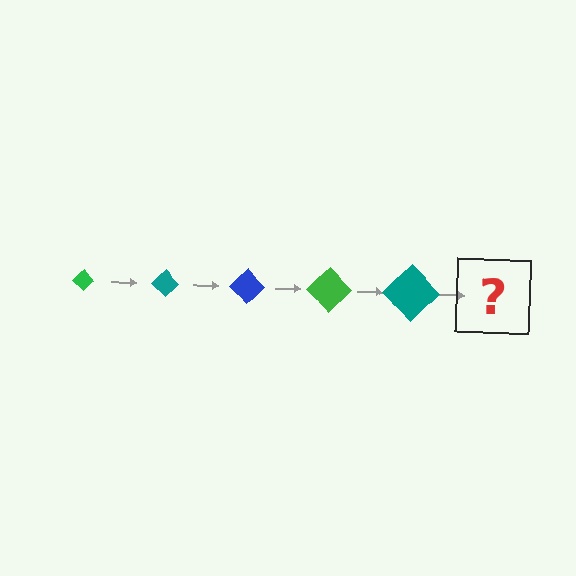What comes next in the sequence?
The next element should be a blue diamond, larger than the previous one.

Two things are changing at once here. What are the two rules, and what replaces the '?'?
The two rules are that the diamond grows larger each step and the color cycles through green, teal, and blue. The '?' should be a blue diamond, larger than the previous one.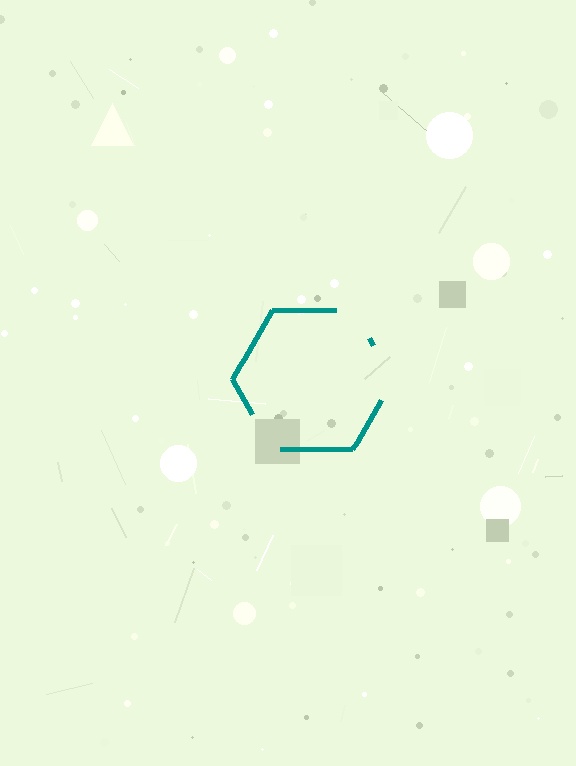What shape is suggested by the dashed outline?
The dashed outline suggests a hexagon.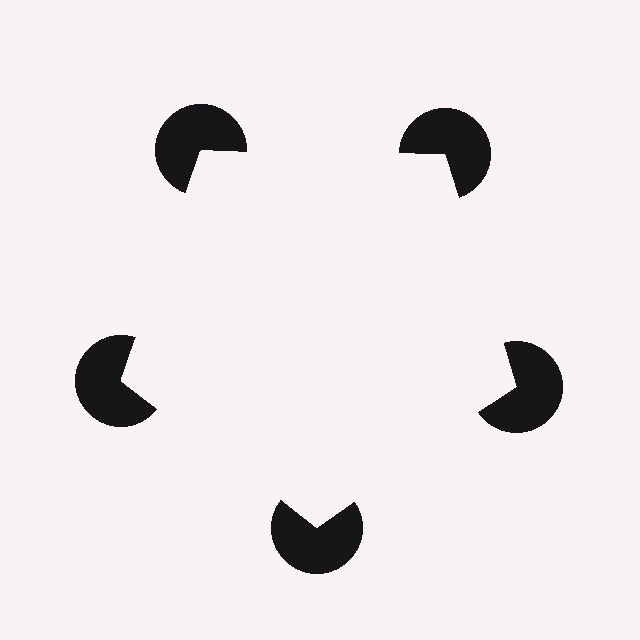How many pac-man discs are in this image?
There are 5 — one at each vertex of the illusory pentagon.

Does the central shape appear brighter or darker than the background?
It typically appears slightly brighter than the background, even though no actual brightness change is drawn.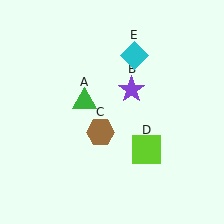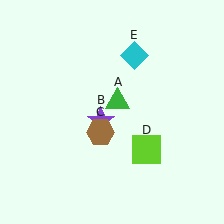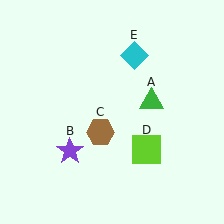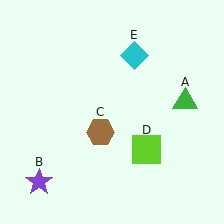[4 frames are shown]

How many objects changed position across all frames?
2 objects changed position: green triangle (object A), purple star (object B).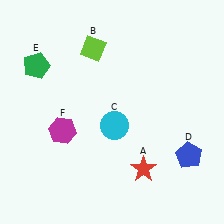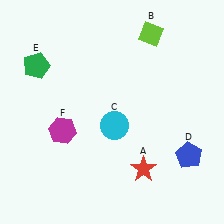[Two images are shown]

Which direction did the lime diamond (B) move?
The lime diamond (B) moved right.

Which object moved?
The lime diamond (B) moved right.